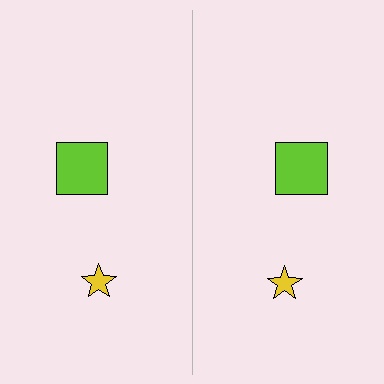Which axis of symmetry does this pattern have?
The pattern has a vertical axis of symmetry running through the center of the image.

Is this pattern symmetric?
Yes, this pattern has bilateral (reflection) symmetry.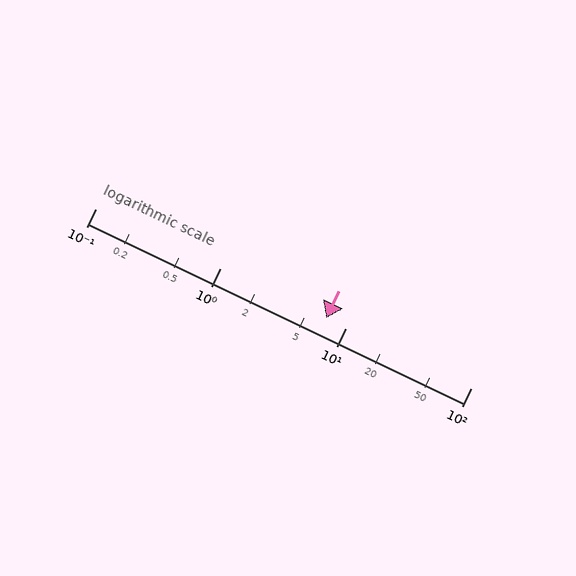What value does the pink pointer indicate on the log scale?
The pointer indicates approximately 7.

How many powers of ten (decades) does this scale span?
The scale spans 3 decades, from 0.1 to 100.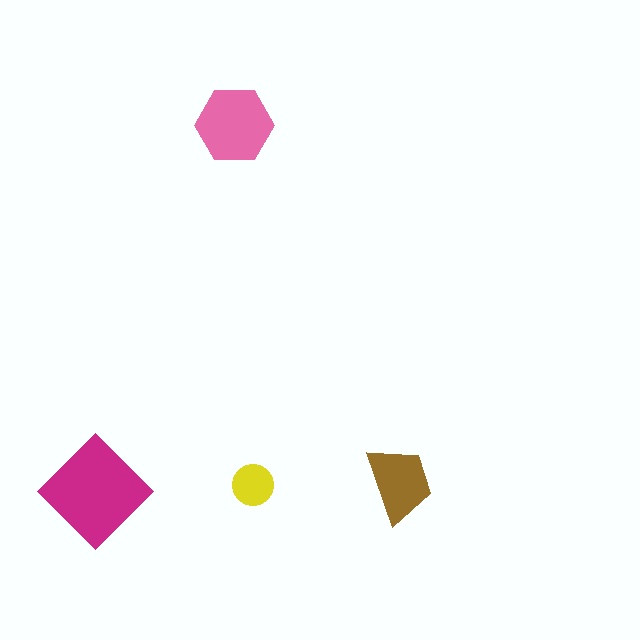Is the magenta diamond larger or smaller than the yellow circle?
Larger.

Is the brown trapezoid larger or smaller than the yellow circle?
Larger.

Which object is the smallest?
The yellow circle.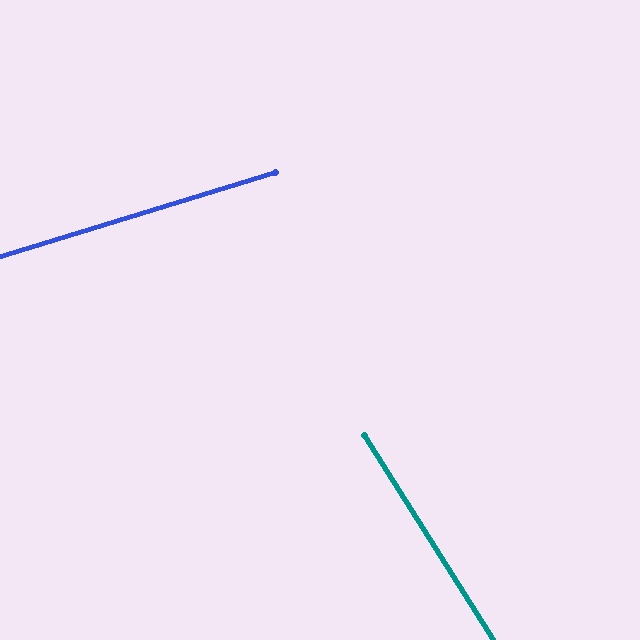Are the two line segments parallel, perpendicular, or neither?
Neither parallel nor perpendicular — they differ by about 75°.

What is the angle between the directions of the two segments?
Approximately 75 degrees.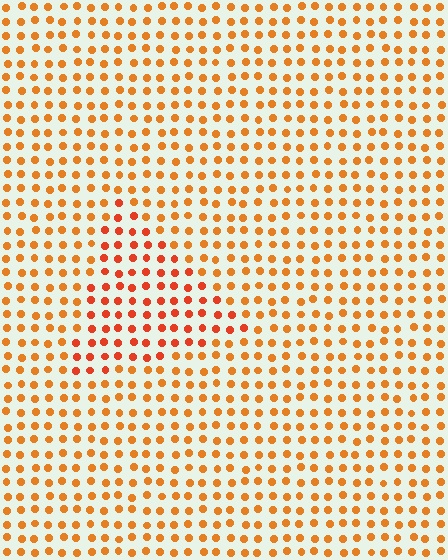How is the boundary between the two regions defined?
The boundary is defined purely by a slight shift in hue (about 21 degrees). Spacing, size, and orientation are identical on both sides.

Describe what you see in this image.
The image is filled with small orange elements in a uniform arrangement. A triangle-shaped region is visible where the elements are tinted to a slightly different hue, forming a subtle color boundary.